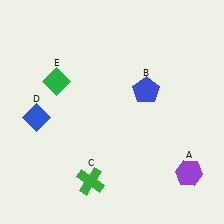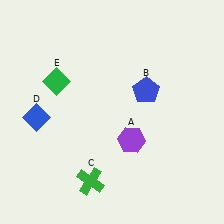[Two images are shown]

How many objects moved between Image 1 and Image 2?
1 object moved between the two images.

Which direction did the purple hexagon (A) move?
The purple hexagon (A) moved left.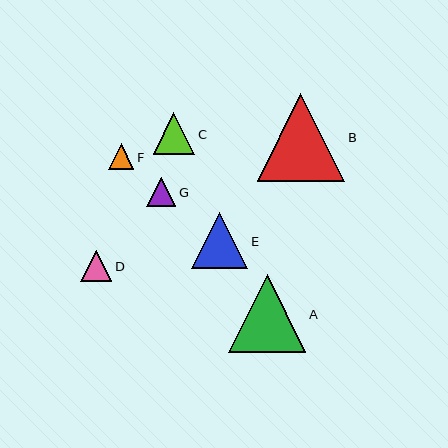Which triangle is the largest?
Triangle B is the largest with a size of approximately 87 pixels.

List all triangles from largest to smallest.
From largest to smallest: B, A, E, C, D, G, F.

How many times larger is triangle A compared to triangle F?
Triangle A is approximately 3.0 times the size of triangle F.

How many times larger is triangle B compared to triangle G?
Triangle B is approximately 3.0 times the size of triangle G.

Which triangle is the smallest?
Triangle F is the smallest with a size of approximately 26 pixels.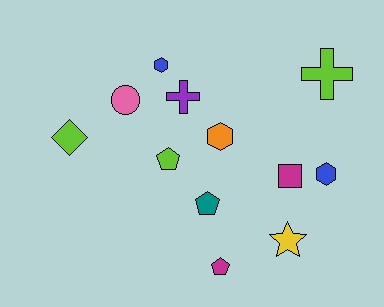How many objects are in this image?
There are 12 objects.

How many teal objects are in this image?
There is 1 teal object.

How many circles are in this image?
There is 1 circle.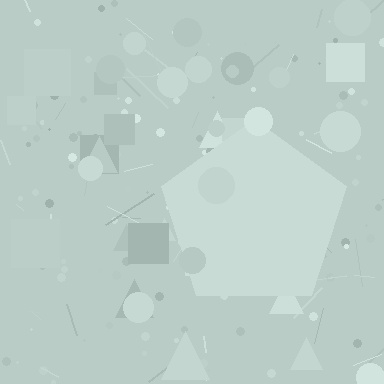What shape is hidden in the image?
A pentagon is hidden in the image.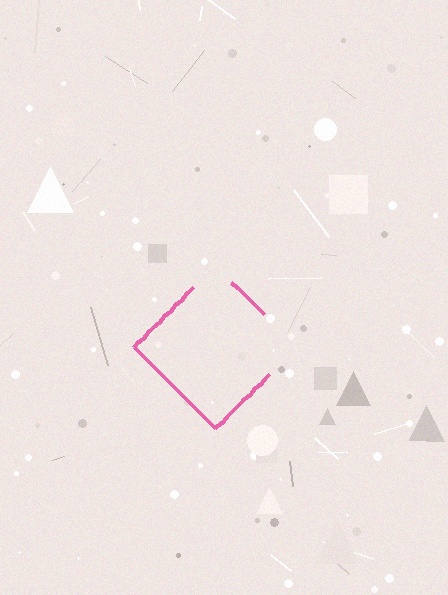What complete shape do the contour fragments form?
The contour fragments form a diamond.